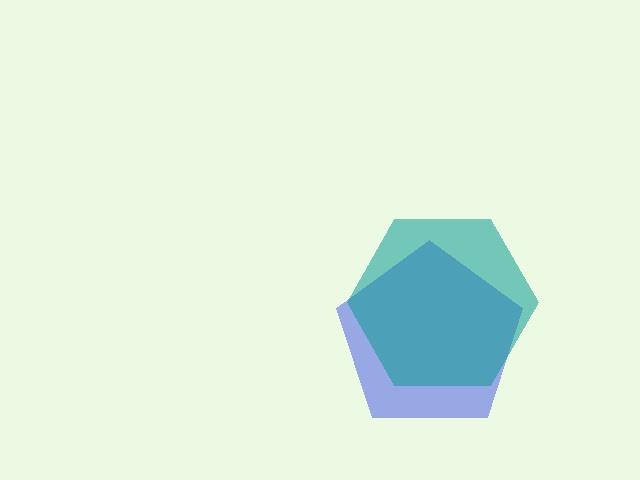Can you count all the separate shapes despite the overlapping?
Yes, there are 2 separate shapes.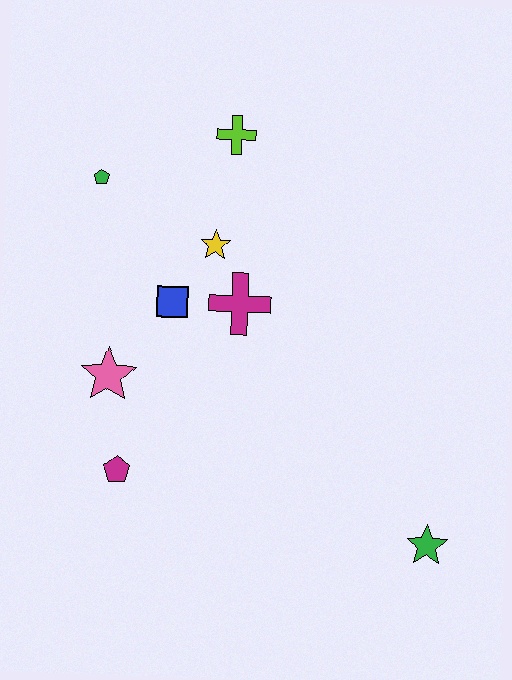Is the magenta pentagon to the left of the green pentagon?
No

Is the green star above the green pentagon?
No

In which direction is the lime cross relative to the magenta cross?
The lime cross is above the magenta cross.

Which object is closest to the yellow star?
The magenta cross is closest to the yellow star.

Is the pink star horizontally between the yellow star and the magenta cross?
No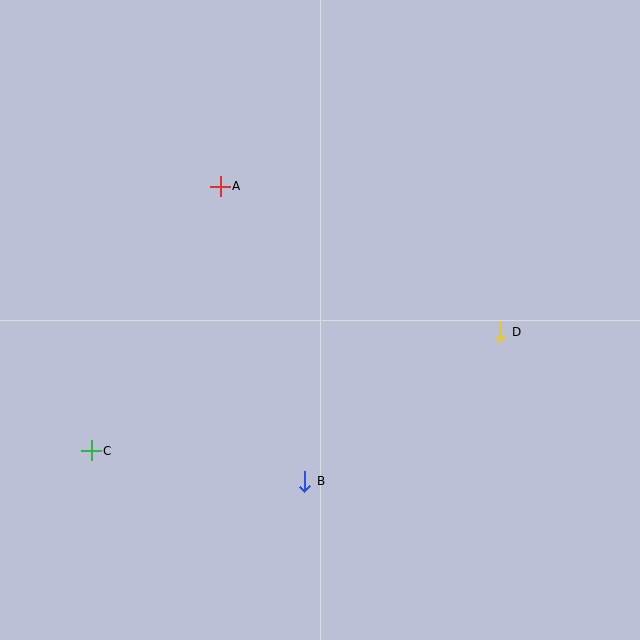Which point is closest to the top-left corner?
Point A is closest to the top-left corner.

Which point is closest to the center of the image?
Point B at (305, 481) is closest to the center.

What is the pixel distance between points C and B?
The distance between C and B is 216 pixels.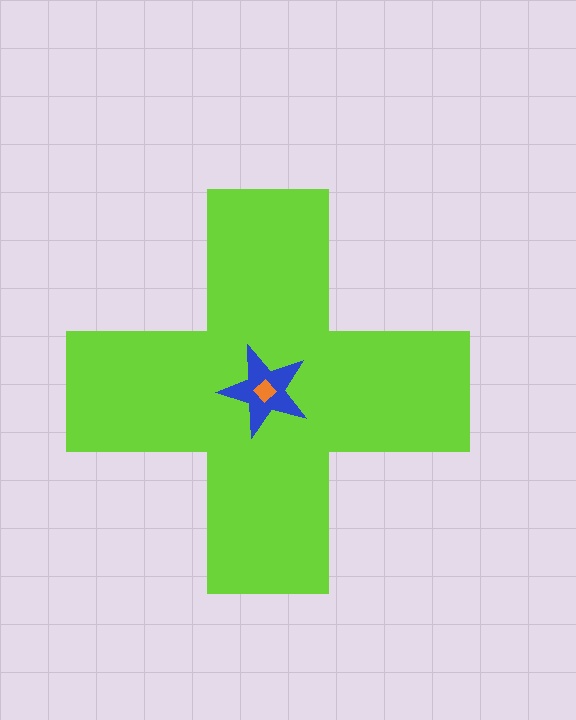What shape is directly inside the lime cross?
The blue star.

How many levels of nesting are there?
3.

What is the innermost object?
The orange diamond.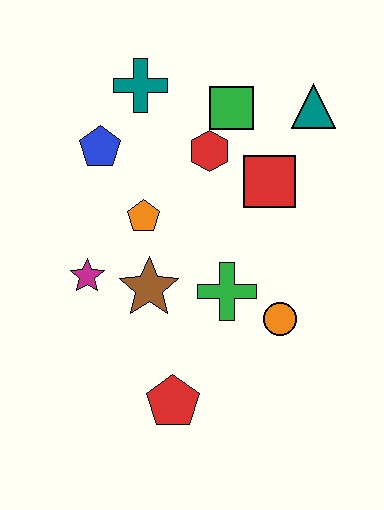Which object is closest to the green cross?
The orange circle is closest to the green cross.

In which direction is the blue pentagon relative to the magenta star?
The blue pentagon is above the magenta star.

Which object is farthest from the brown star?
The teal triangle is farthest from the brown star.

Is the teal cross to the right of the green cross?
No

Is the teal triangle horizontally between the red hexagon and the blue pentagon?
No